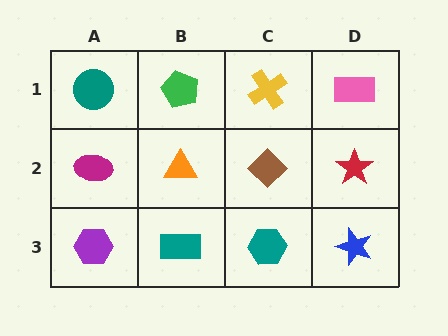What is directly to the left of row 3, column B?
A purple hexagon.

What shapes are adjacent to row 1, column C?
A brown diamond (row 2, column C), a green pentagon (row 1, column B), a pink rectangle (row 1, column D).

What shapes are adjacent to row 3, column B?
An orange triangle (row 2, column B), a purple hexagon (row 3, column A), a teal hexagon (row 3, column C).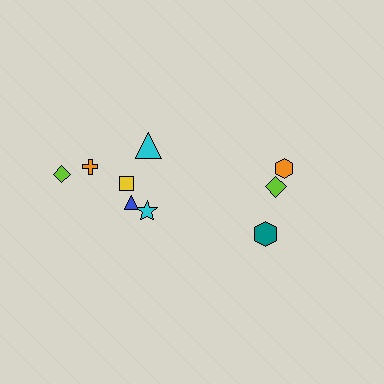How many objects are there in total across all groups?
There are 9 objects.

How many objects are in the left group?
There are 6 objects.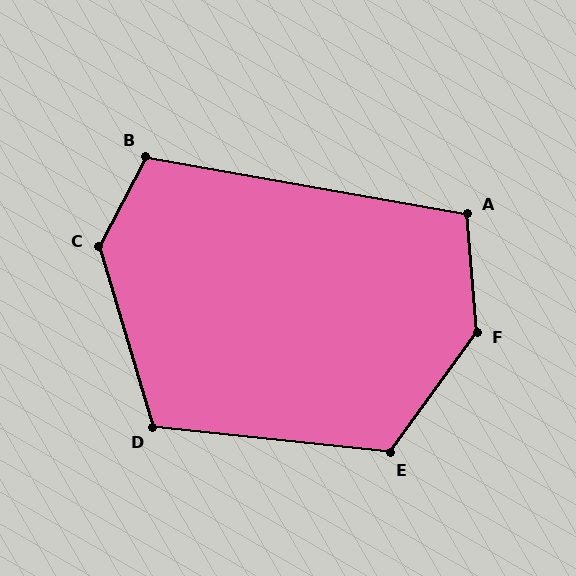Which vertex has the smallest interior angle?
A, at approximately 105 degrees.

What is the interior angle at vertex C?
Approximately 136 degrees (obtuse).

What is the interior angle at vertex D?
Approximately 113 degrees (obtuse).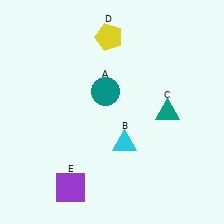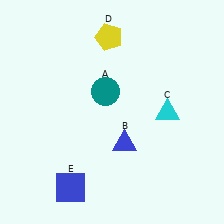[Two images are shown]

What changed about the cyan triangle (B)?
In Image 1, B is cyan. In Image 2, it changed to blue.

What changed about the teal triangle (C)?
In Image 1, C is teal. In Image 2, it changed to cyan.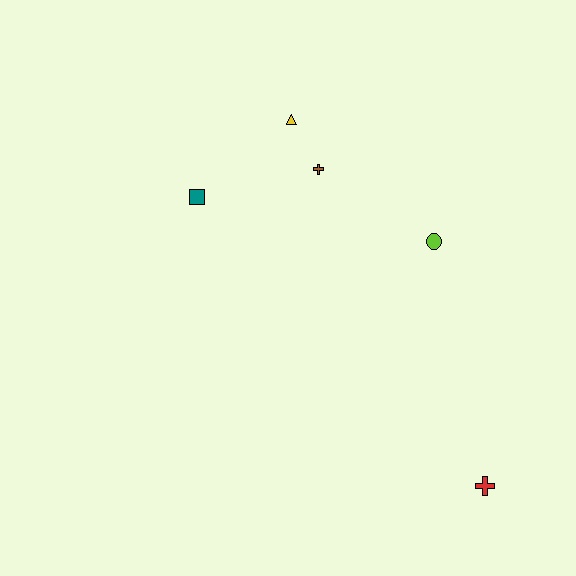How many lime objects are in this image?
There is 1 lime object.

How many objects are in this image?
There are 5 objects.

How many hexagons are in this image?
There are no hexagons.